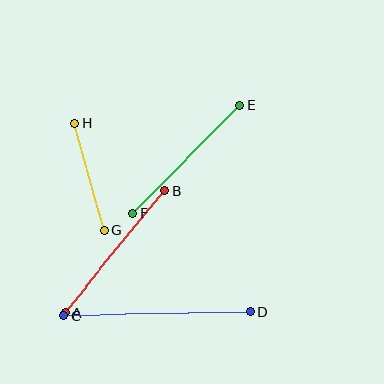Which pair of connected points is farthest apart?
Points C and D are farthest apart.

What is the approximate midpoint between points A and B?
The midpoint is at approximately (115, 252) pixels.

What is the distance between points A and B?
The distance is approximately 158 pixels.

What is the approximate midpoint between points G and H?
The midpoint is at approximately (89, 177) pixels.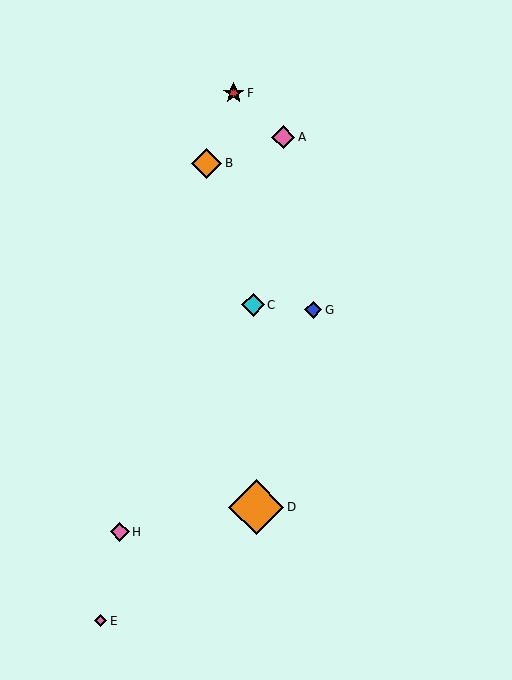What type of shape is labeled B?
Shape B is an orange diamond.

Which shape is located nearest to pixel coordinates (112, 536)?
The pink diamond (labeled H) at (120, 532) is nearest to that location.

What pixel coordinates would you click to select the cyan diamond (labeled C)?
Click at (253, 305) to select the cyan diamond C.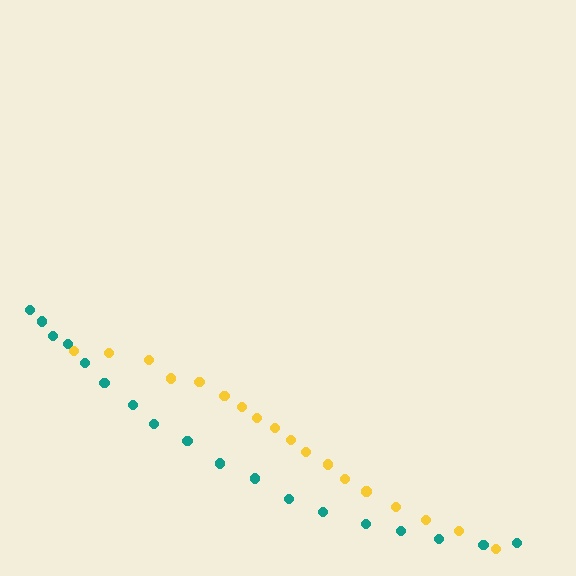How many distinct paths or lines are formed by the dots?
There are 2 distinct paths.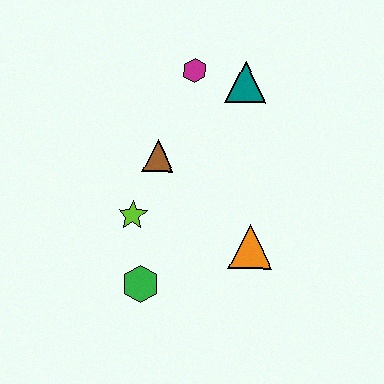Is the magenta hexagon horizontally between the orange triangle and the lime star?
Yes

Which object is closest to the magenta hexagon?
The teal triangle is closest to the magenta hexagon.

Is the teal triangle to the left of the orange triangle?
Yes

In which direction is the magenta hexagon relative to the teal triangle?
The magenta hexagon is to the left of the teal triangle.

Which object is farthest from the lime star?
The teal triangle is farthest from the lime star.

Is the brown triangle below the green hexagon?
No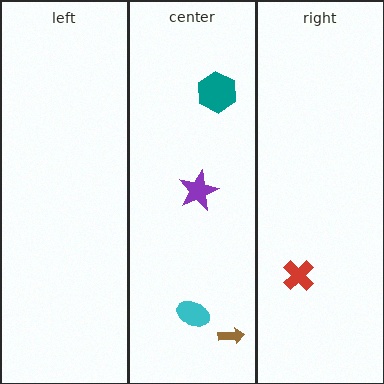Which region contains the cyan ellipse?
The center region.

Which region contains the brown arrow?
The center region.